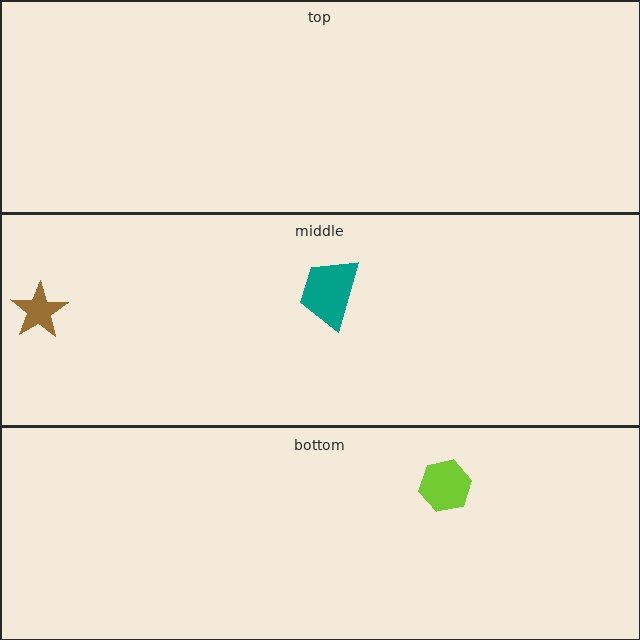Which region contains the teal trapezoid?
The middle region.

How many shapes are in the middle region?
2.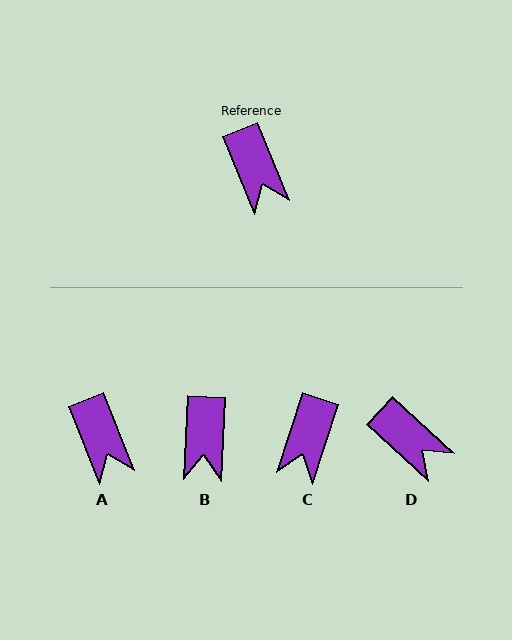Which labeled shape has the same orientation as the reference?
A.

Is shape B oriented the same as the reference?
No, it is off by about 25 degrees.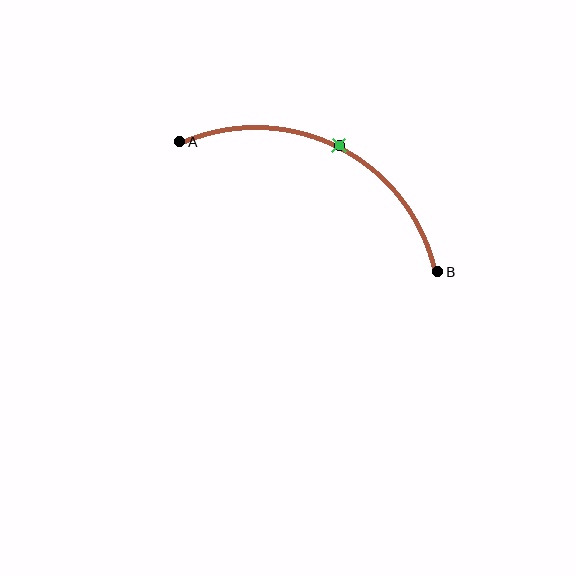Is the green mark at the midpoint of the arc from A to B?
Yes. The green mark lies on the arc at equal arc-length from both A and B — it is the arc midpoint.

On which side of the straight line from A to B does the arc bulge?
The arc bulges above the straight line connecting A and B.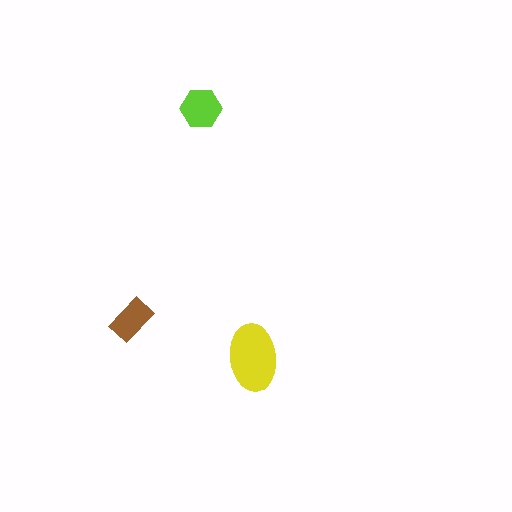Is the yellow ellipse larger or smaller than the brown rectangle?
Larger.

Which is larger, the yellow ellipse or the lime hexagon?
The yellow ellipse.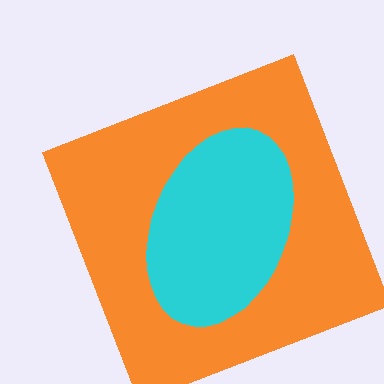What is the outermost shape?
The orange square.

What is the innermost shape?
The cyan ellipse.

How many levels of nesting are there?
2.